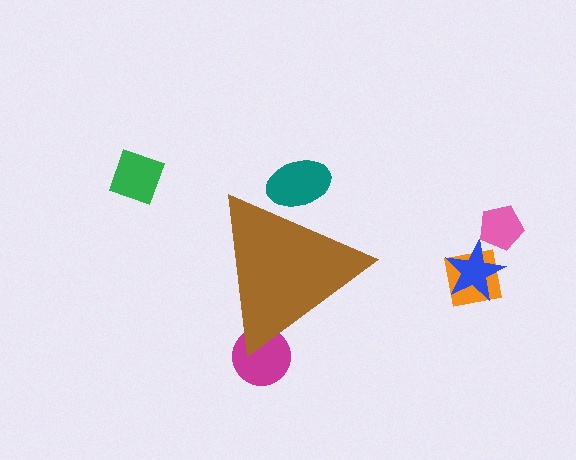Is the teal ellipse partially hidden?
Yes, the teal ellipse is partially hidden behind the brown triangle.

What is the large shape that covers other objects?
A brown triangle.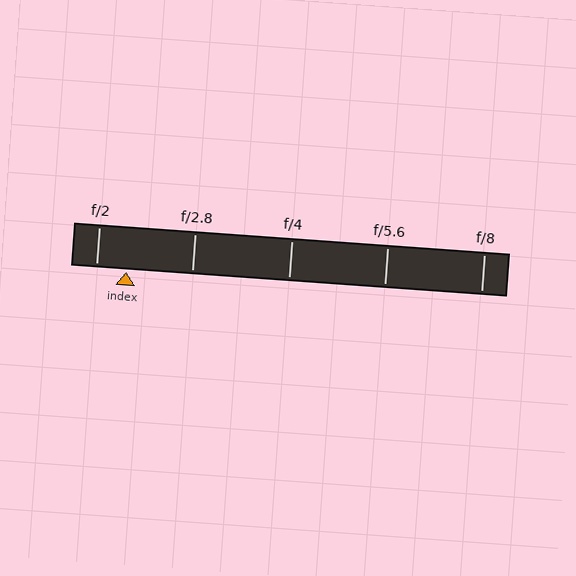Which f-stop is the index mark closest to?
The index mark is closest to f/2.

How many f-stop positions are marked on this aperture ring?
There are 5 f-stop positions marked.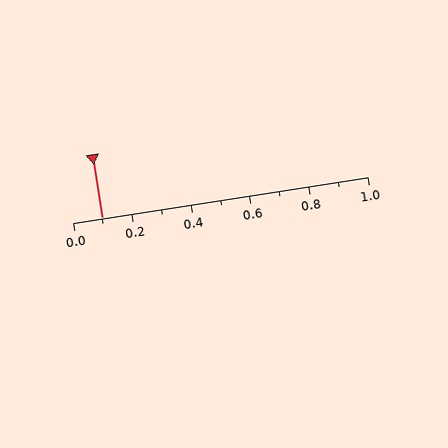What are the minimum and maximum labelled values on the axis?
The axis runs from 0.0 to 1.0.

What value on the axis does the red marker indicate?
The marker indicates approximately 0.1.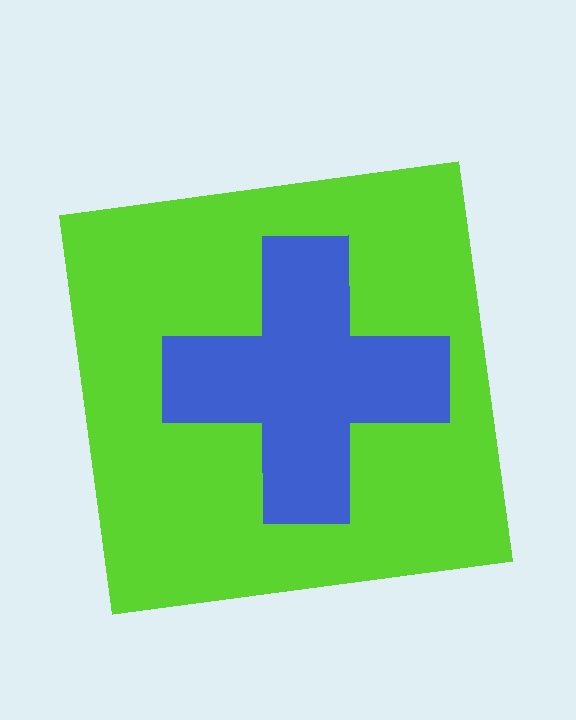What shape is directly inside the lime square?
The blue cross.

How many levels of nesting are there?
2.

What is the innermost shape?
The blue cross.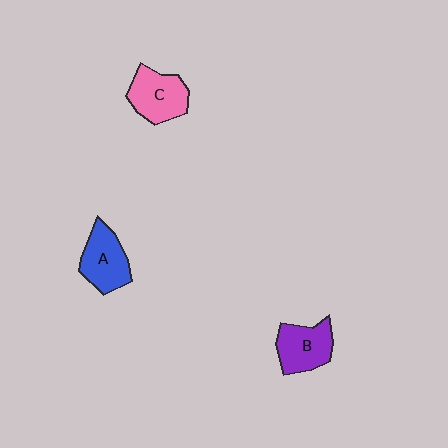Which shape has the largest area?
Shape C (pink).